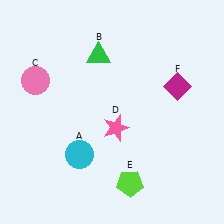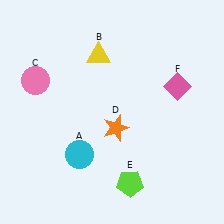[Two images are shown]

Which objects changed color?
B changed from green to yellow. D changed from pink to orange. F changed from magenta to pink.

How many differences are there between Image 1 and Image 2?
There are 3 differences between the two images.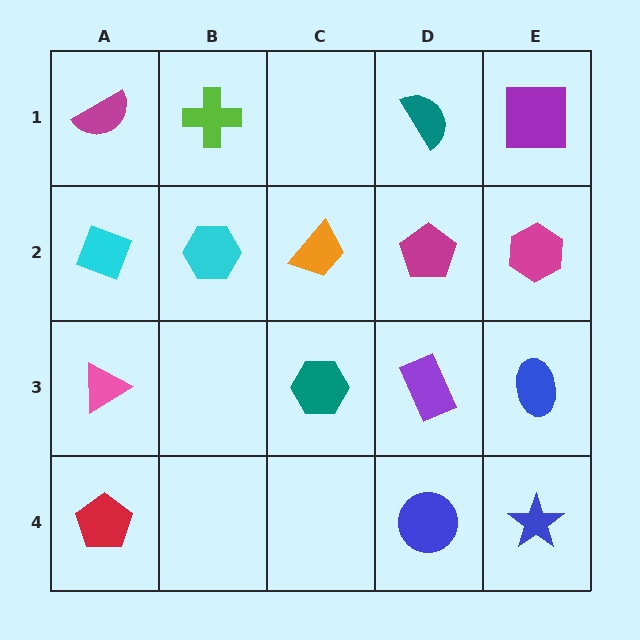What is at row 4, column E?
A blue star.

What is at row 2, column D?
A magenta pentagon.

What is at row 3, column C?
A teal hexagon.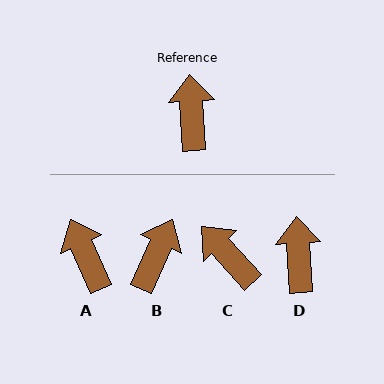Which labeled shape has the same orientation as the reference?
D.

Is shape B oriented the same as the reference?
No, it is off by about 27 degrees.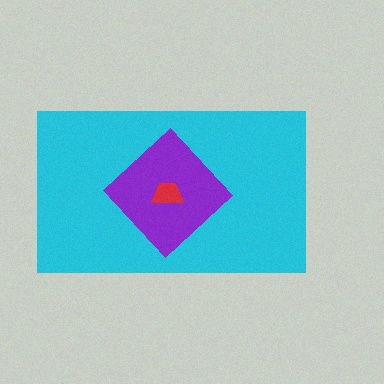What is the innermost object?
The red trapezoid.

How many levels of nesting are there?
3.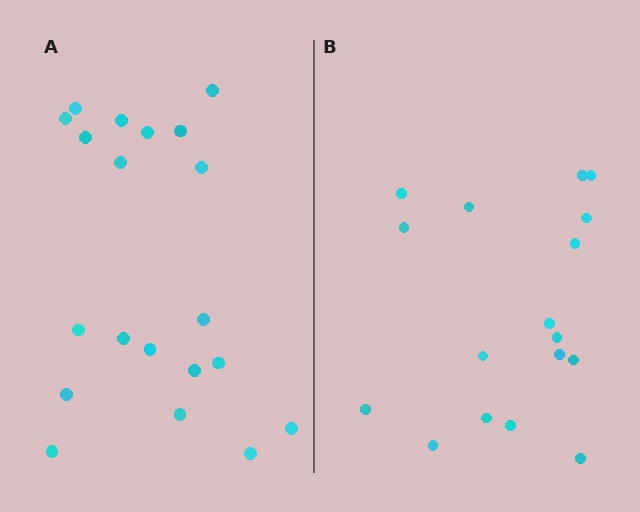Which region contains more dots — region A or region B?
Region A (the left region) has more dots.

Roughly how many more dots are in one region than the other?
Region A has just a few more — roughly 2 or 3 more dots than region B.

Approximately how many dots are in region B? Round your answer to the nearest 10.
About 20 dots. (The exact count is 17, which rounds to 20.)